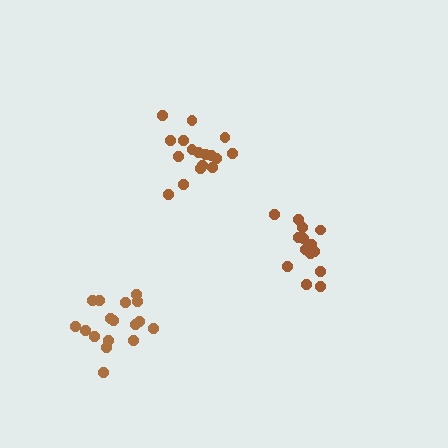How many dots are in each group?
Group 1: 17 dots, Group 2: 17 dots, Group 3: 14 dots (48 total).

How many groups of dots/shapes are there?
There are 3 groups.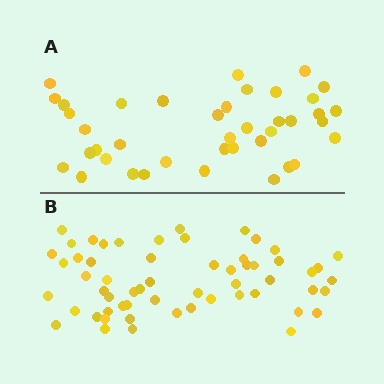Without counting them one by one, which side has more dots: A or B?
Region B (the bottom region) has more dots.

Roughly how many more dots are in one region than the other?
Region B has approximately 20 more dots than region A.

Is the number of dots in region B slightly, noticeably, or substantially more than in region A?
Region B has substantially more. The ratio is roughly 1.4 to 1.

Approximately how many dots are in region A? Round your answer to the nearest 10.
About 40 dots.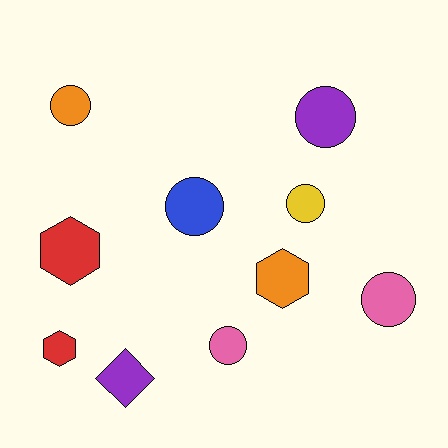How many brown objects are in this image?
There are no brown objects.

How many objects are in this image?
There are 10 objects.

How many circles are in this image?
There are 6 circles.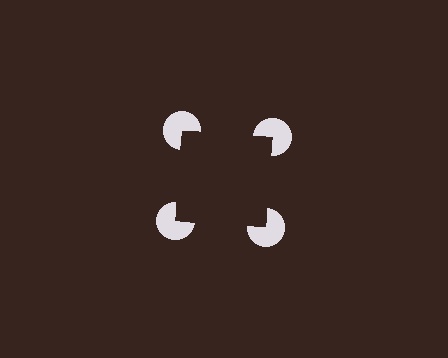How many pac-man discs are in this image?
There are 4 — one at each vertex of the illusory square.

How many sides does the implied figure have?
4 sides.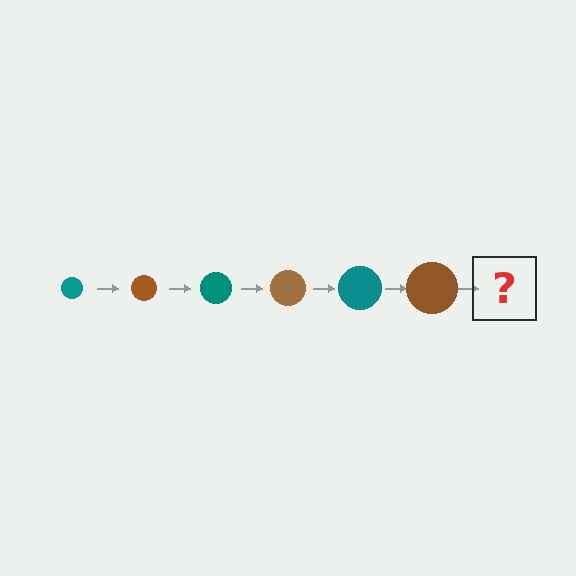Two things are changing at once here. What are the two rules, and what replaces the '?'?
The two rules are that the circle grows larger each step and the color cycles through teal and brown. The '?' should be a teal circle, larger than the previous one.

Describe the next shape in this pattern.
It should be a teal circle, larger than the previous one.